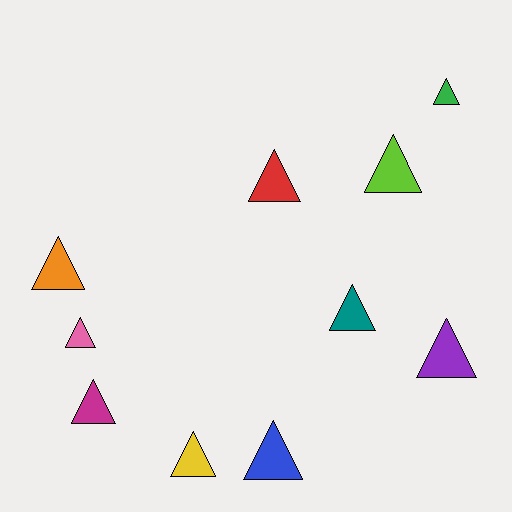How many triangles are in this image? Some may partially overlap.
There are 10 triangles.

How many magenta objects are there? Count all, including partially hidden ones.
There is 1 magenta object.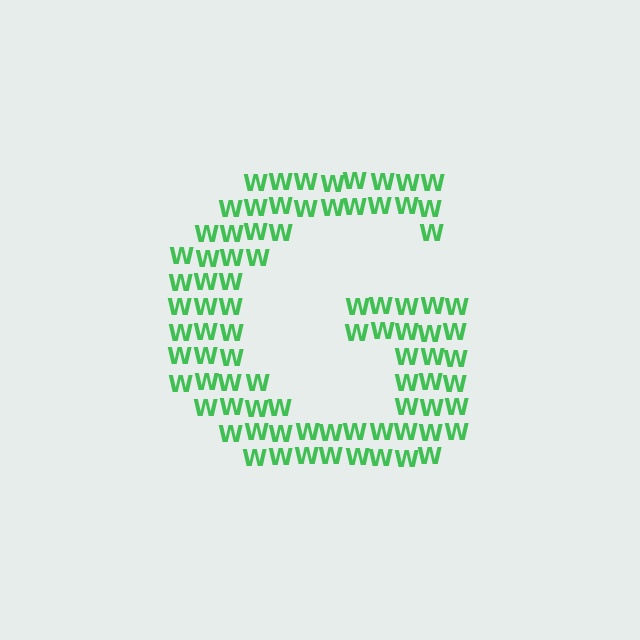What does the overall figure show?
The overall figure shows the letter G.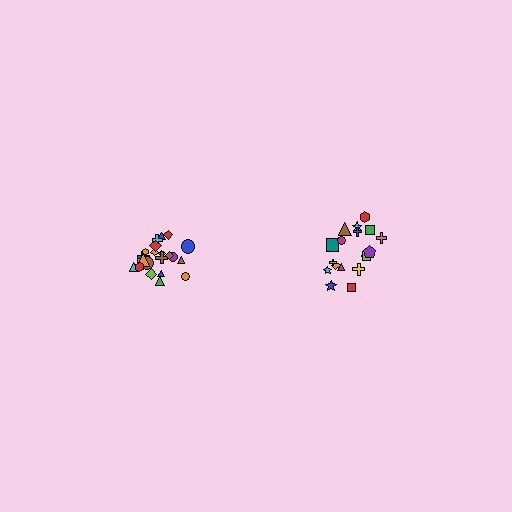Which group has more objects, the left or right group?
The left group.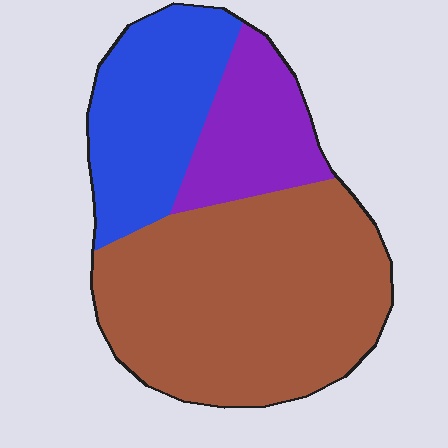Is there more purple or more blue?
Blue.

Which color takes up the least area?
Purple, at roughly 20%.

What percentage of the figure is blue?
Blue covers 26% of the figure.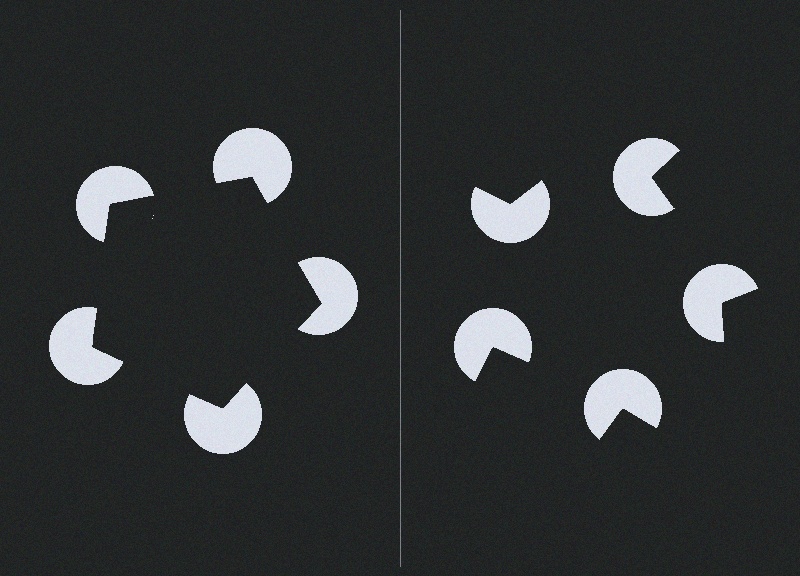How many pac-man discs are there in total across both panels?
10 — 5 on each side.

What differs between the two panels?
The pac-man discs are positioned identically on both sides; only the wedge orientations differ. On the left they align to a pentagon; on the right they are misaligned.